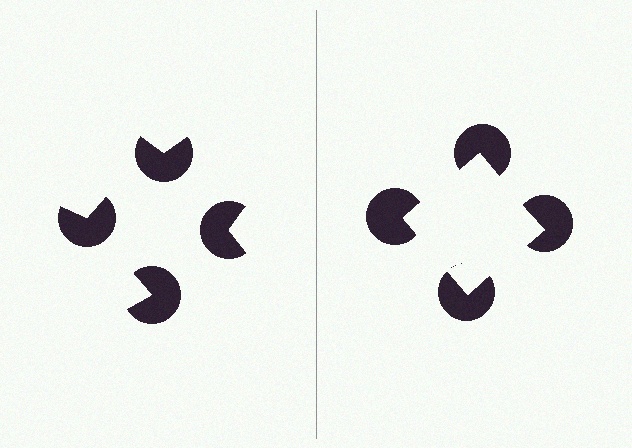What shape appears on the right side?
An illusory square.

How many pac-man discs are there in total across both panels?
8 — 4 on each side.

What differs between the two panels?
The pac-man discs are positioned identically on both sides; only the wedge orientations differ. On the right they align to a square; on the left they are misaligned.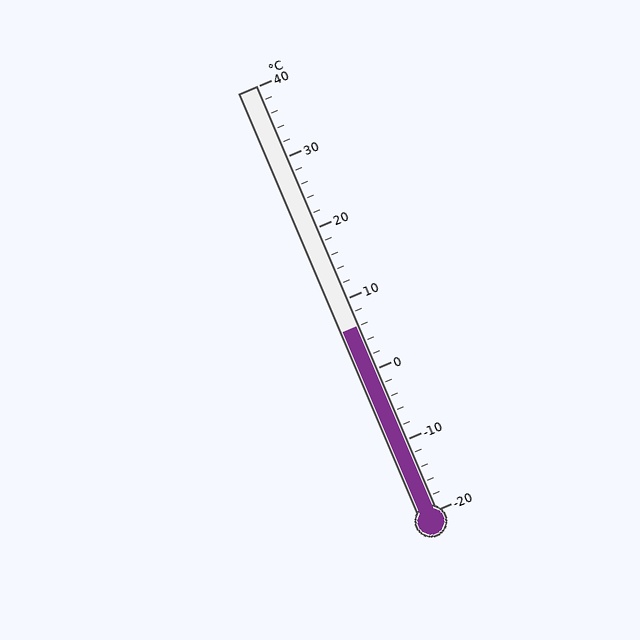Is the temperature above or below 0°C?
The temperature is above 0°C.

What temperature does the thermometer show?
The thermometer shows approximately 6°C.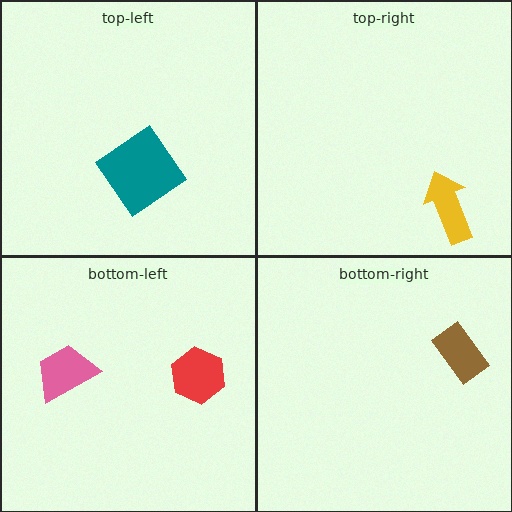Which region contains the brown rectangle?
The bottom-right region.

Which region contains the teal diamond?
The top-left region.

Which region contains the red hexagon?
The bottom-left region.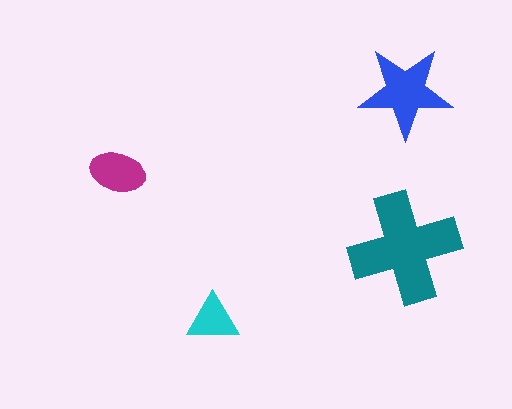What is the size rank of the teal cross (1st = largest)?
1st.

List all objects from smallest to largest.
The cyan triangle, the magenta ellipse, the blue star, the teal cross.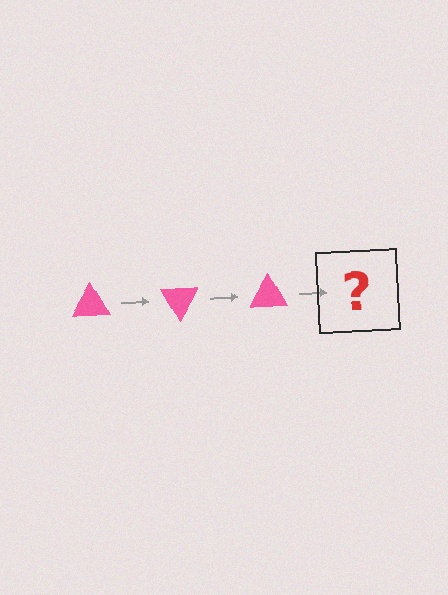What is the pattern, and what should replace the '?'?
The pattern is that the triangle rotates 60 degrees each step. The '?' should be a pink triangle rotated 180 degrees.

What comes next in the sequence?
The next element should be a pink triangle rotated 180 degrees.